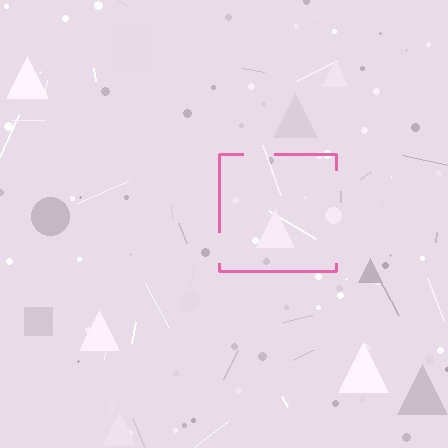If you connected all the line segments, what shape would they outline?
They would outline a square.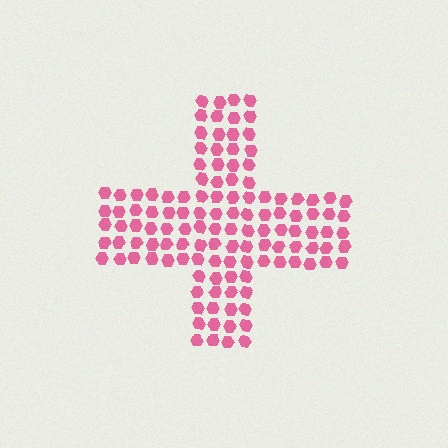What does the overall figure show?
The overall figure shows a cross.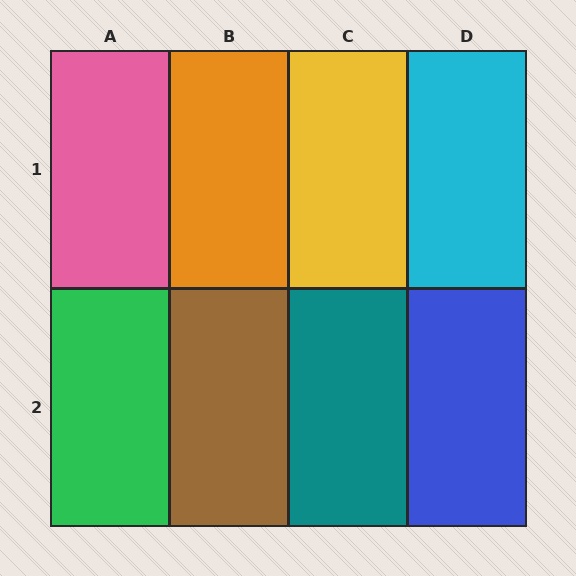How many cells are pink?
1 cell is pink.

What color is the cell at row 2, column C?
Teal.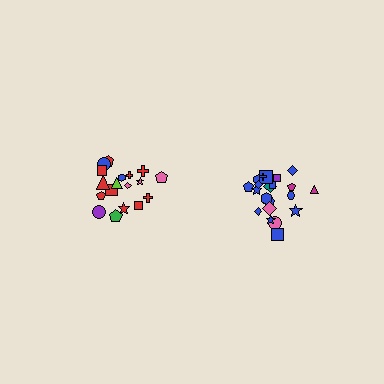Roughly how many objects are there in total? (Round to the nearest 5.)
Roughly 45 objects in total.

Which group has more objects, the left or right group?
The right group.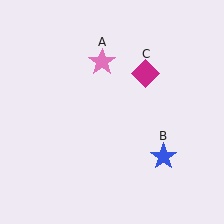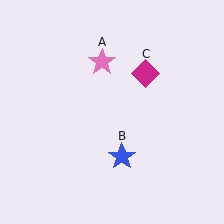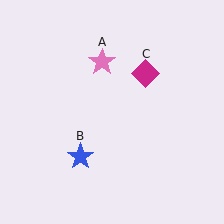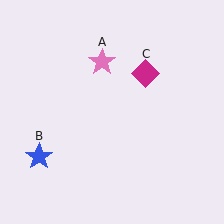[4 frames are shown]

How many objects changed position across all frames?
1 object changed position: blue star (object B).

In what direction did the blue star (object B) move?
The blue star (object B) moved left.